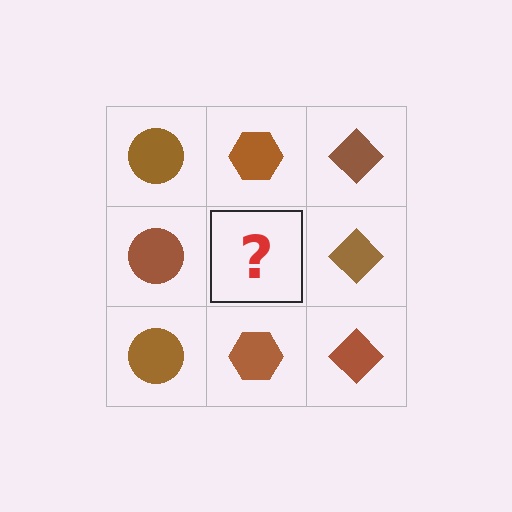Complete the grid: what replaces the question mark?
The question mark should be replaced with a brown hexagon.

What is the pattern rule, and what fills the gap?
The rule is that each column has a consistent shape. The gap should be filled with a brown hexagon.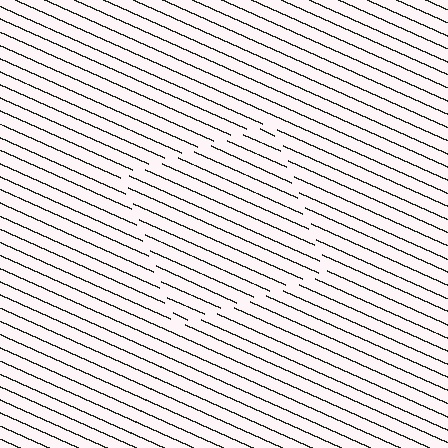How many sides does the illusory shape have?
4 sides — the line-ends trace a square.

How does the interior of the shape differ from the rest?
The interior of the shape contains the same grating, shifted by half a period — the contour is defined by the phase discontinuity where line-ends from the inner and outer gratings abut.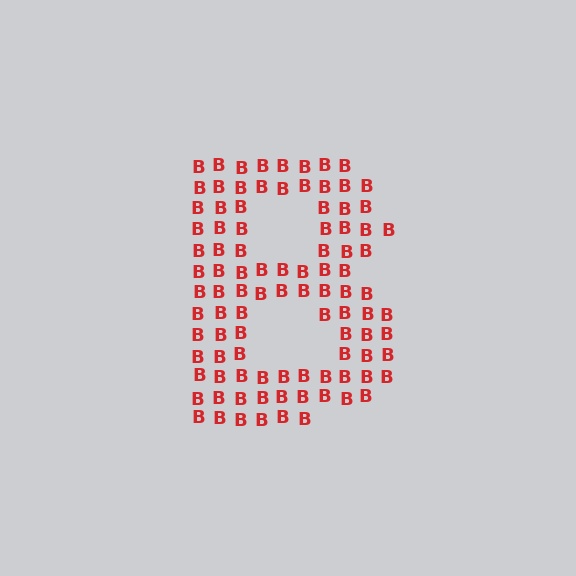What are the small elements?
The small elements are letter B's.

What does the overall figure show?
The overall figure shows the letter B.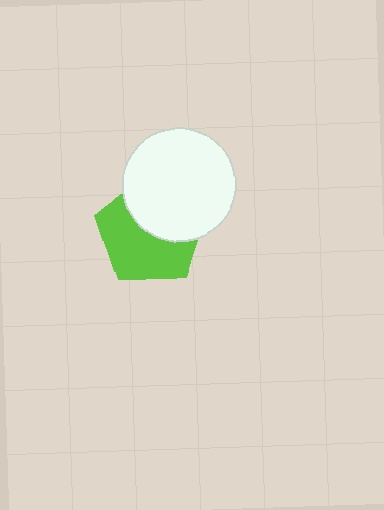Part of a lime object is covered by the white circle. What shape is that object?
It is a pentagon.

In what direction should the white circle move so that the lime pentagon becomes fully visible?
The white circle should move toward the upper-right. That is the shortest direction to clear the overlap and leave the lime pentagon fully visible.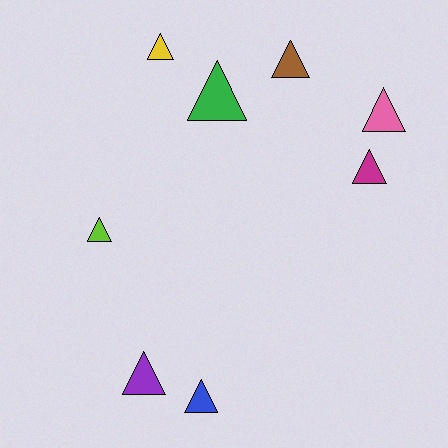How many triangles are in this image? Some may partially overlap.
There are 8 triangles.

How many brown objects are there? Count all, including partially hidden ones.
There is 1 brown object.